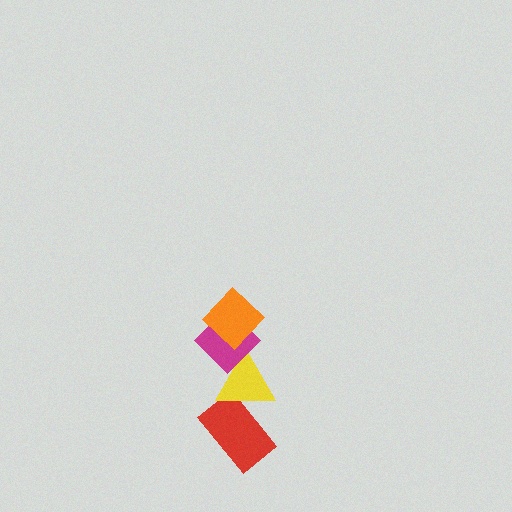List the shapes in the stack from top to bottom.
From top to bottom: the orange diamond, the magenta diamond, the yellow triangle, the red rectangle.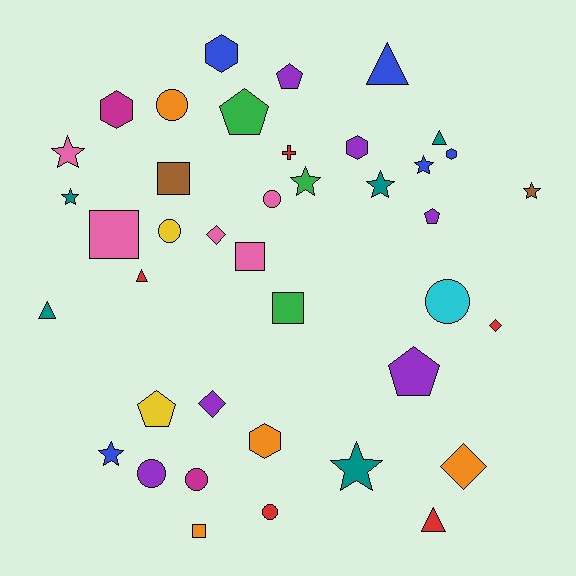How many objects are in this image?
There are 40 objects.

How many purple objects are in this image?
There are 6 purple objects.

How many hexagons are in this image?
There are 5 hexagons.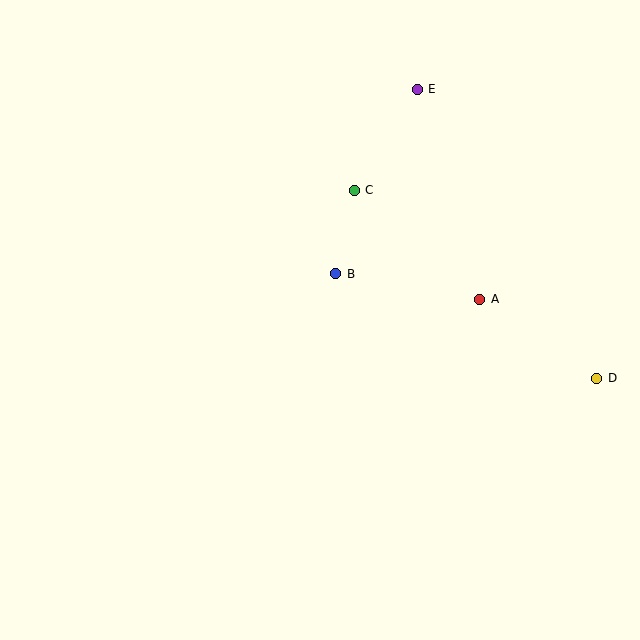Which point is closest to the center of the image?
Point B at (336, 274) is closest to the center.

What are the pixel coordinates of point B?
Point B is at (336, 274).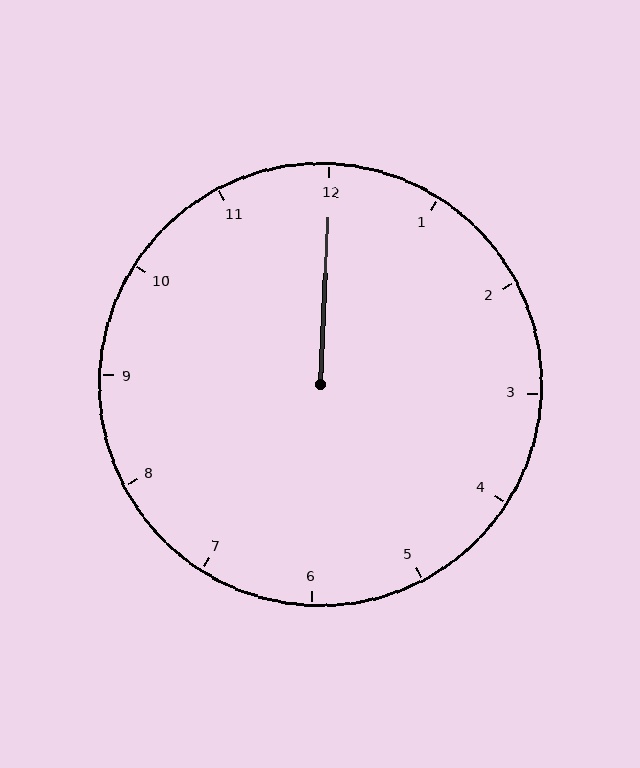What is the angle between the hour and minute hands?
Approximately 0 degrees.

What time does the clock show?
12:00.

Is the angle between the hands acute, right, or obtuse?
It is acute.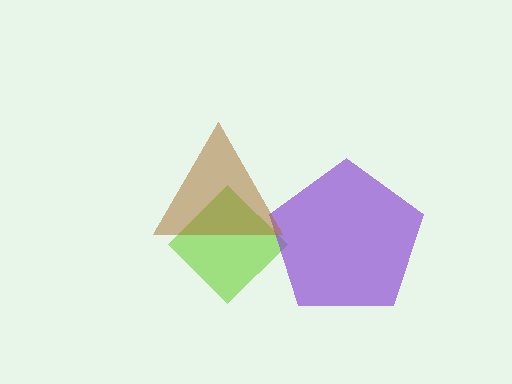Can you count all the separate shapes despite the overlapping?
Yes, there are 3 separate shapes.